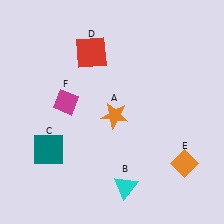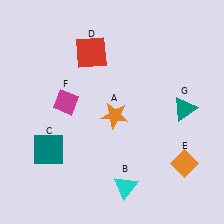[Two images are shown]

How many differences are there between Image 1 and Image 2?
There is 1 difference between the two images.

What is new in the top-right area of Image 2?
A teal triangle (G) was added in the top-right area of Image 2.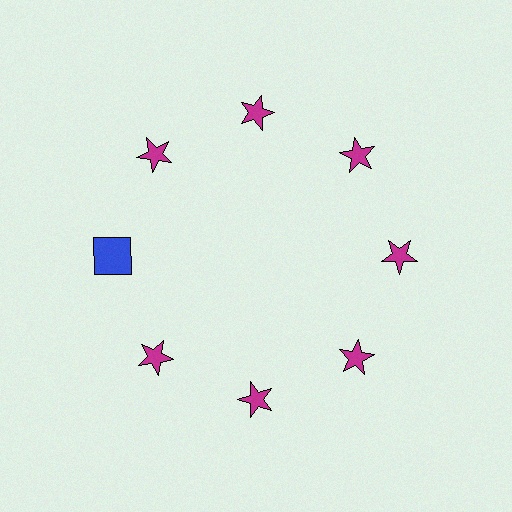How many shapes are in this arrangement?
There are 8 shapes arranged in a ring pattern.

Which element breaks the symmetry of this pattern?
The blue square at roughly the 9 o'clock position breaks the symmetry. All other shapes are magenta stars.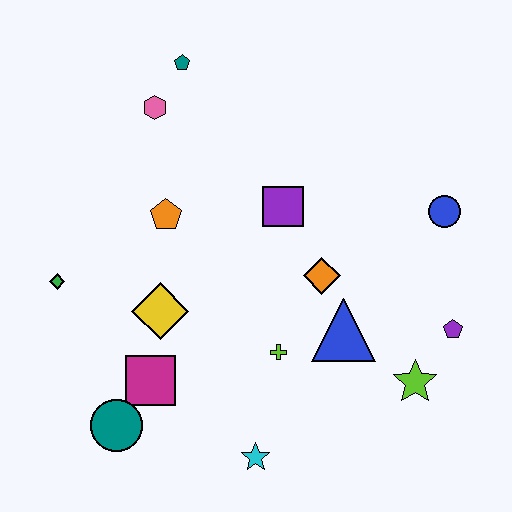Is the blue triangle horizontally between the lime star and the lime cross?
Yes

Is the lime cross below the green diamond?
Yes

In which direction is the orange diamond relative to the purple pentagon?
The orange diamond is to the left of the purple pentagon.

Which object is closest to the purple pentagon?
The lime star is closest to the purple pentagon.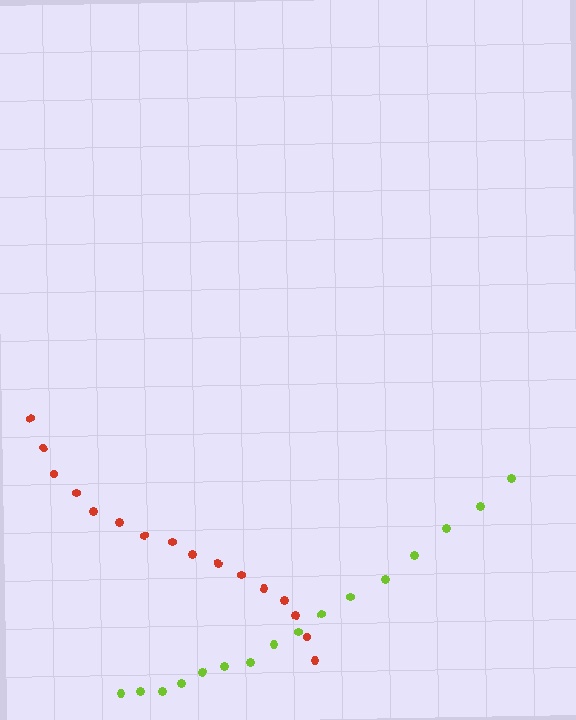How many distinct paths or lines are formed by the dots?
There are 2 distinct paths.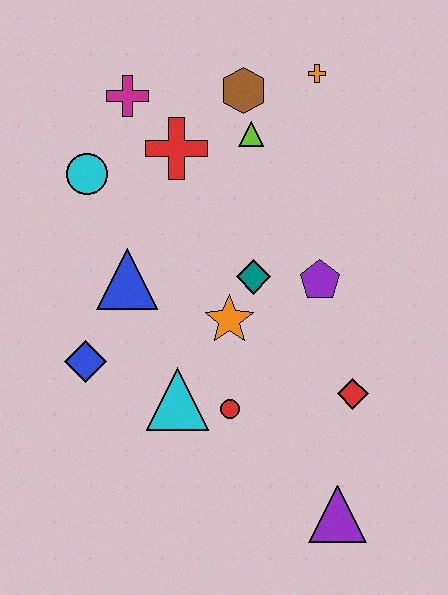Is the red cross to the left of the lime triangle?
Yes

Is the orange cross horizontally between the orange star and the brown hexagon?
No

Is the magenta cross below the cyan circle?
No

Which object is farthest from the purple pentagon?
The magenta cross is farthest from the purple pentagon.